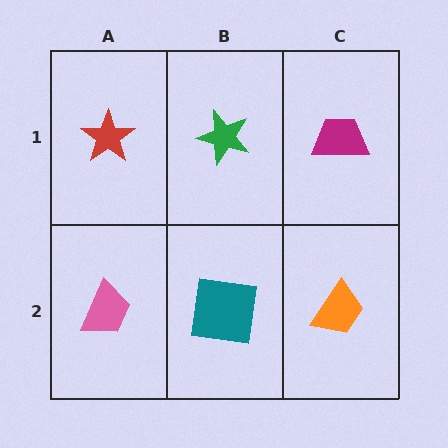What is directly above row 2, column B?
A green star.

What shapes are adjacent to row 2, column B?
A green star (row 1, column B), a pink trapezoid (row 2, column A), an orange trapezoid (row 2, column C).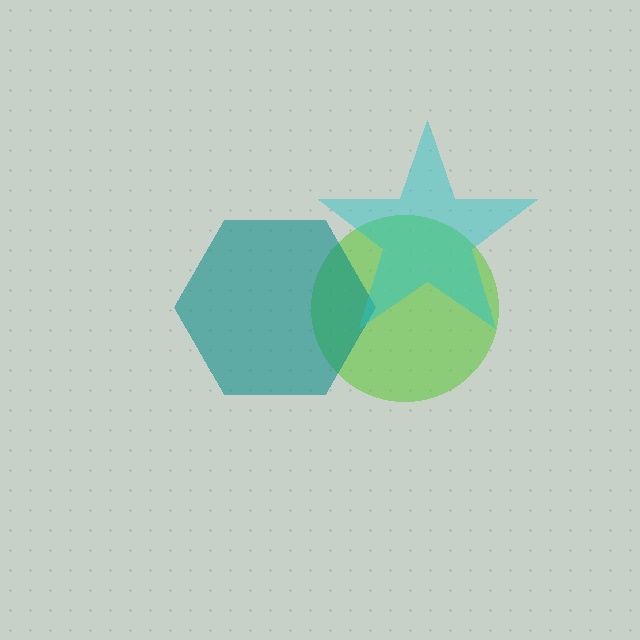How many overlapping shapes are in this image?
There are 3 overlapping shapes in the image.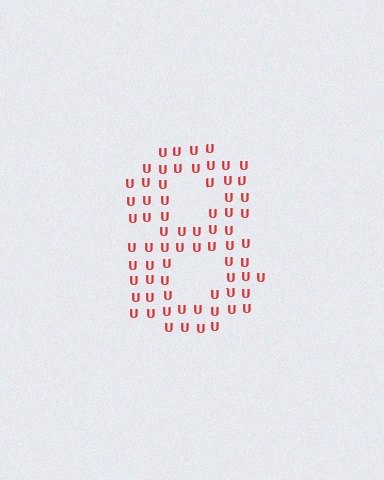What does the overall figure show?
The overall figure shows the digit 8.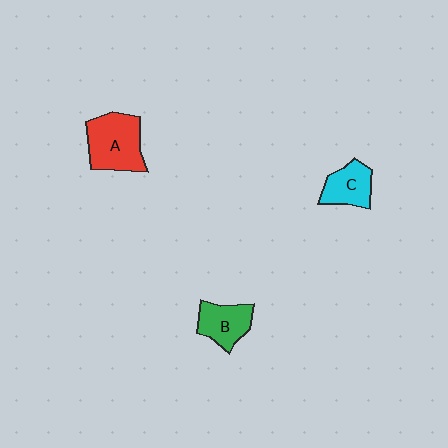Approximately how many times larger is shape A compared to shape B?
Approximately 1.5 times.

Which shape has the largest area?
Shape A (red).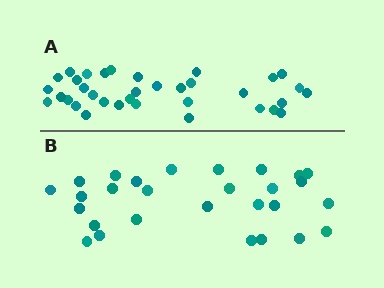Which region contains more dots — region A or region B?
Region A (the top region) has more dots.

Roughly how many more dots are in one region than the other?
Region A has roughly 8 or so more dots than region B.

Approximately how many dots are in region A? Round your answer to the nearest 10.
About 40 dots. (The exact count is 35, which rounds to 40.)